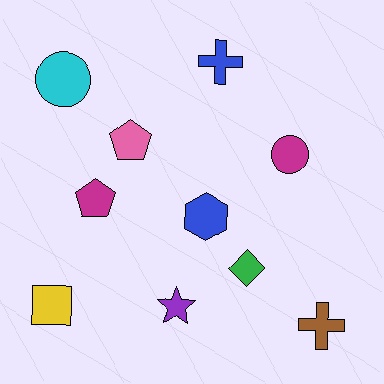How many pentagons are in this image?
There are 2 pentagons.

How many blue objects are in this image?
There are 2 blue objects.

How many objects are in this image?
There are 10 objects.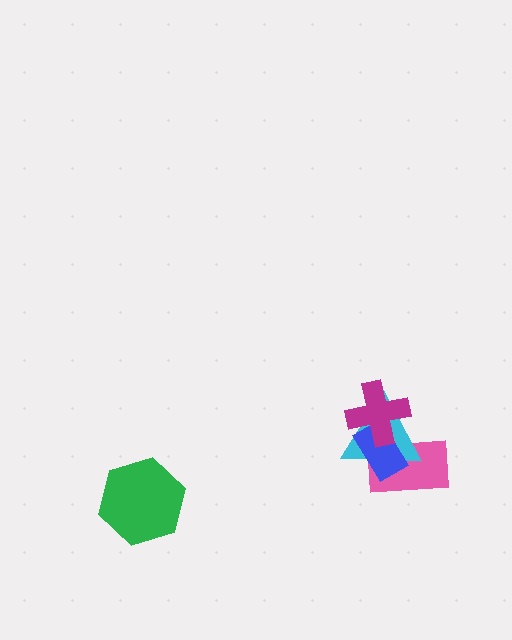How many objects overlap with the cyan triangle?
3 objects overlap with the cyan triangle.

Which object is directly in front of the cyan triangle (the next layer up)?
The blue rectangle is directly in front of the cyan triangle.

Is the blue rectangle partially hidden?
Yes, it is partially covered by another shape.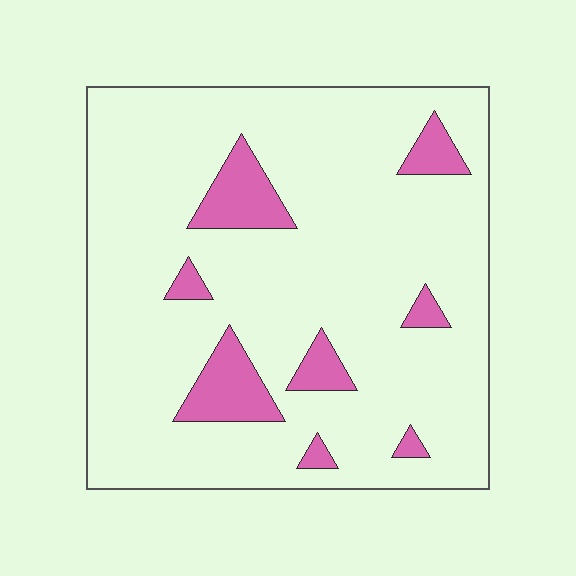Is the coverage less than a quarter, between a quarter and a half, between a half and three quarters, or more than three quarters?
Less than a quarter.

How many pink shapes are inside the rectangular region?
8.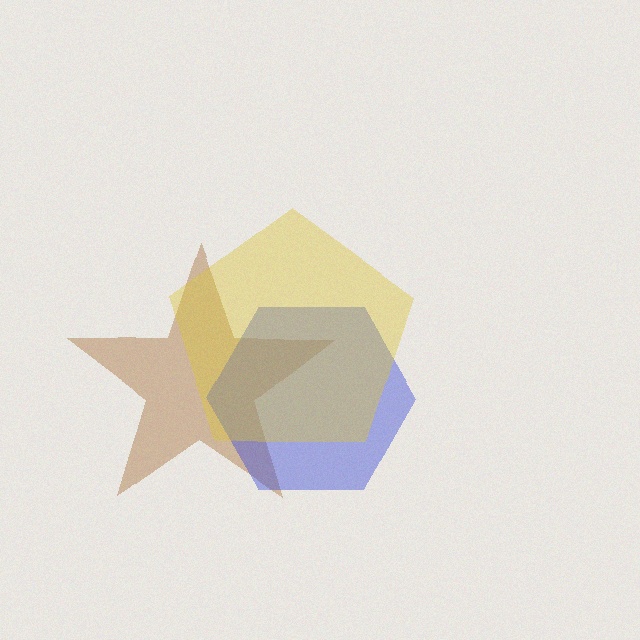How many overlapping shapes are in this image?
There are 3 overlapping shapes in the image.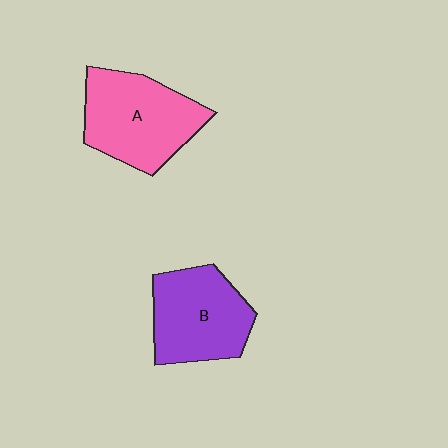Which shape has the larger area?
Shape A (pink).